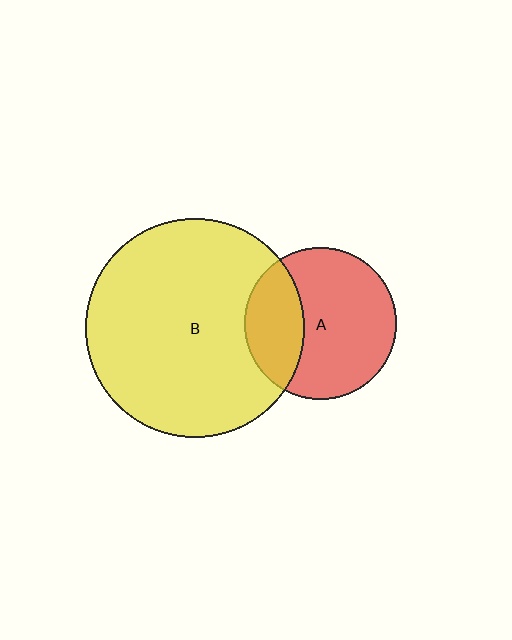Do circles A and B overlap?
Yes.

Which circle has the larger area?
Circle B (yellow).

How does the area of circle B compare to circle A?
Approximately 2.1 times.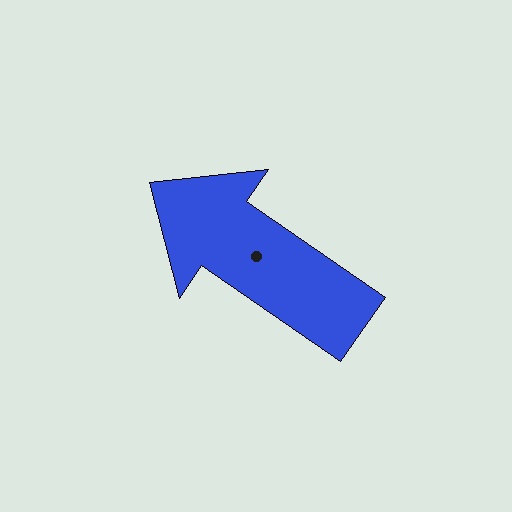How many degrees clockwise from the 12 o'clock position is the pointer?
Approximately 305 degrees.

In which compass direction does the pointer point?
Northwest.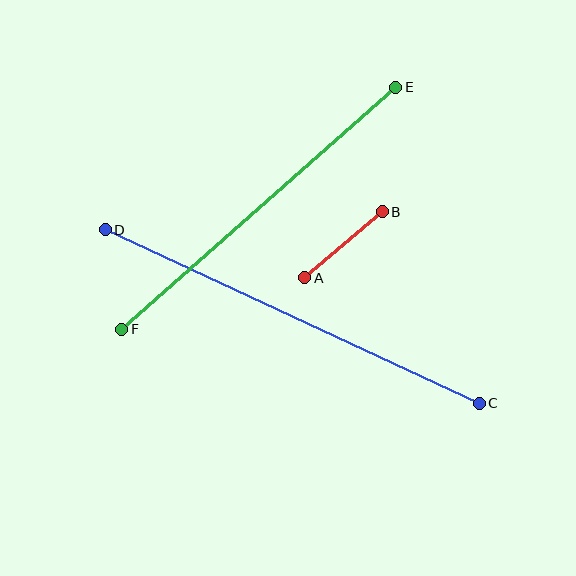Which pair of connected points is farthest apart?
Points C and D are farthest apart.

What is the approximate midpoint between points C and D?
The midpoint is at approximately (292, 316) pixels.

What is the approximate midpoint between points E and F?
The midpoint is at approximately (259, 208) pixels.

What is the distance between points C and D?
The distance is approximately 412 pixels.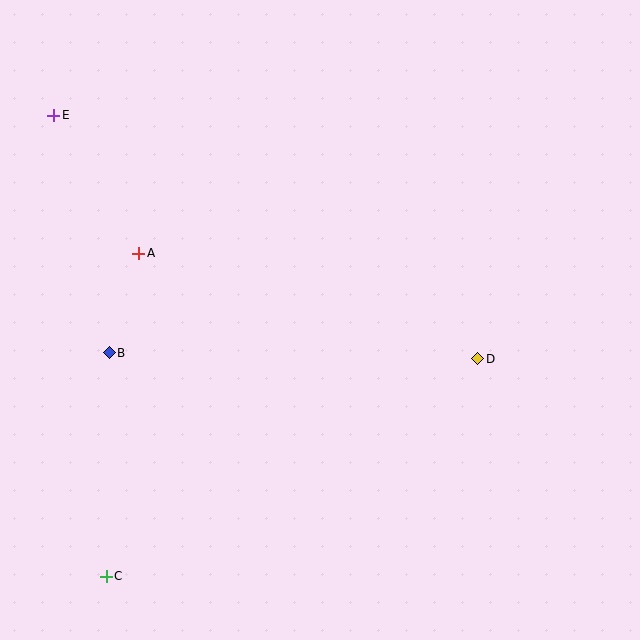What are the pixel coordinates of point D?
Point D is at (478, 359).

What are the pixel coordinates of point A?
Point A is at (139, 253).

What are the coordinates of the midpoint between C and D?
The midpoint between C and D is at (292, 467).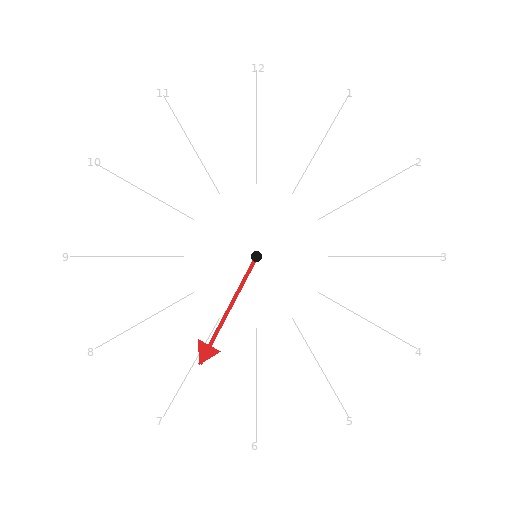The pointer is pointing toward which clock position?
Roughly 7 o'clock.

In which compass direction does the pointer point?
Southwest.